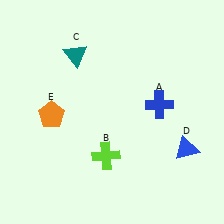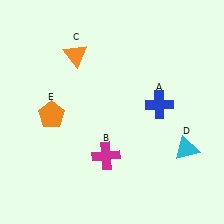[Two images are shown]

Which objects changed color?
B changed from lime to magenta. C changed from teal to orange. D changed from blue to cyan.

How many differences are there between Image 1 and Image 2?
There are 3 differences between the two images.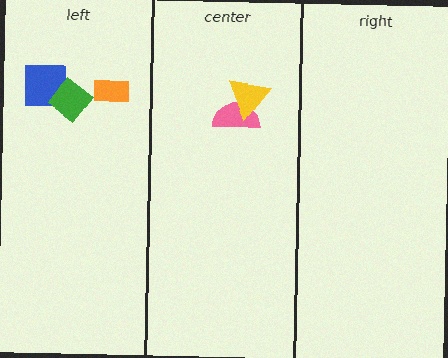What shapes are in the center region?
The pink semicircle, the yellow triangle.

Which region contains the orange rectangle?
The left region.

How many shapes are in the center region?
2.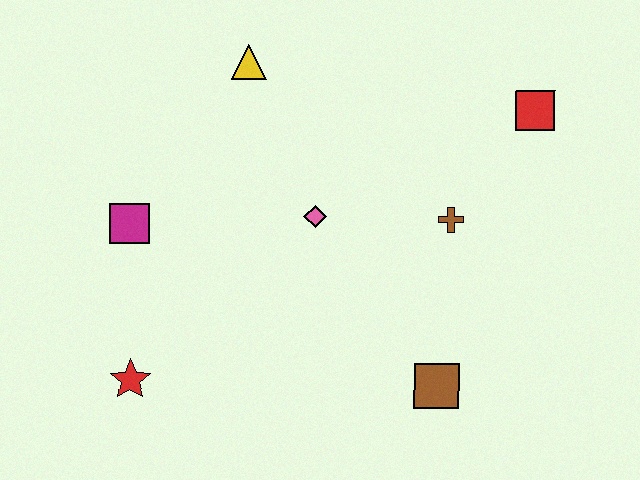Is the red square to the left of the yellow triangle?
No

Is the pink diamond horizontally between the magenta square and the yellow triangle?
No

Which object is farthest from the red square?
The red star is farthest from the red square.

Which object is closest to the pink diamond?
The brown cross is closest to the pink diamond.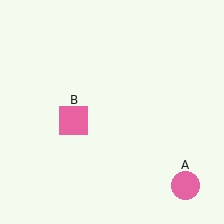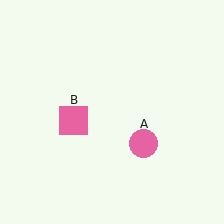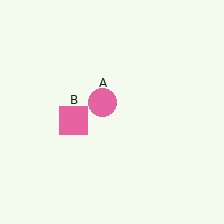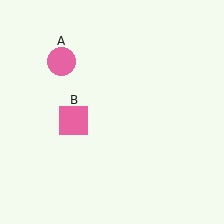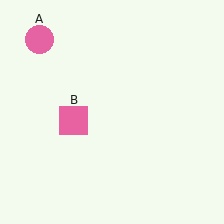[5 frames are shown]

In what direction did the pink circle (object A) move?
The pink circle (object A) moved up and to the left.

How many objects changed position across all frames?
1 object changed position: pink circle (object A).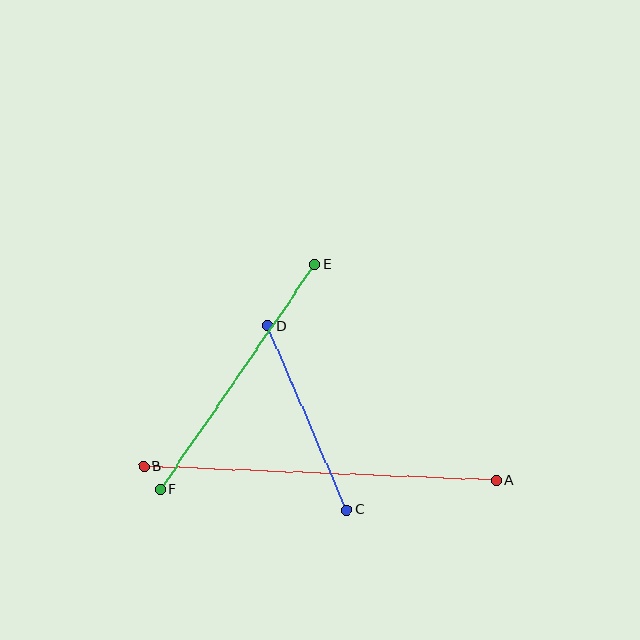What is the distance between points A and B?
The distance is approximately 353 pixels.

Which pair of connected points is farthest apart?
Points A and B are farthest apart.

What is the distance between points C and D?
The distance is approximately 201 pixels.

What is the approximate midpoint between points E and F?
The midpoint is at approximately (237, 377) pixels.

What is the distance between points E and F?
The distance is approximately 273 pixels.